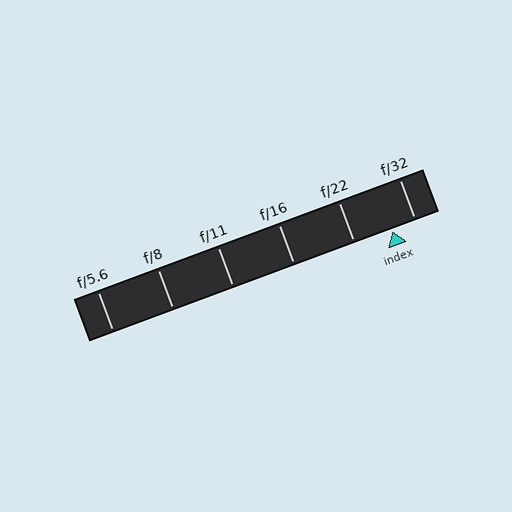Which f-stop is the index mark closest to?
The index mark is closest to f/32.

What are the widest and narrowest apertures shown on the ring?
The widest aperture shown is f/5.6 and the narrowest is f/32.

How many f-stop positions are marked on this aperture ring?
There are 6 f-stop positions marked.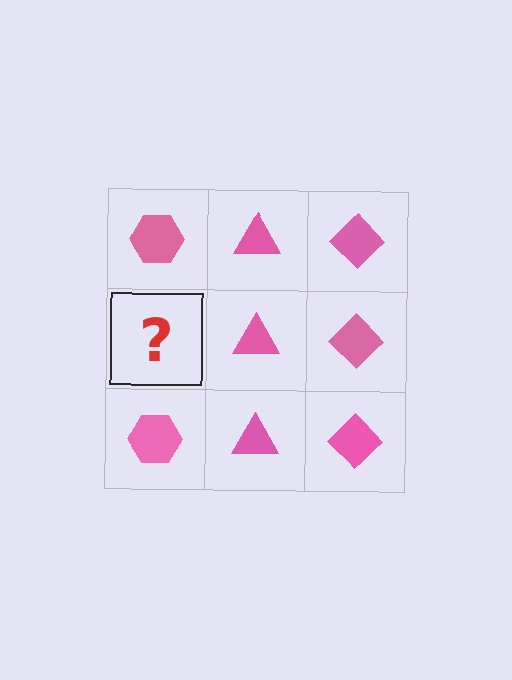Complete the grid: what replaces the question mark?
The question mark should be replaced with a pink hexagon.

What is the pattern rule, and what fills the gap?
The rule is that each column has a consistent shape. The gap should be filled with a pink hexagon.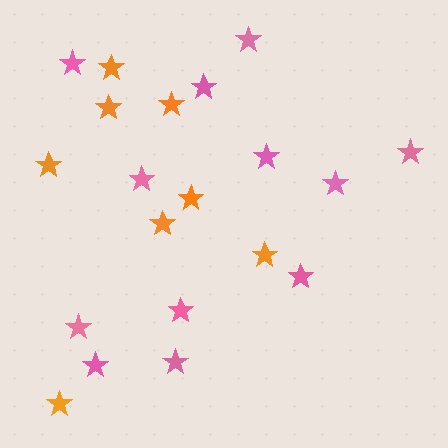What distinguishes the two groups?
There are 2 groups: one group of pink stars (12) and one group of orange stars (8).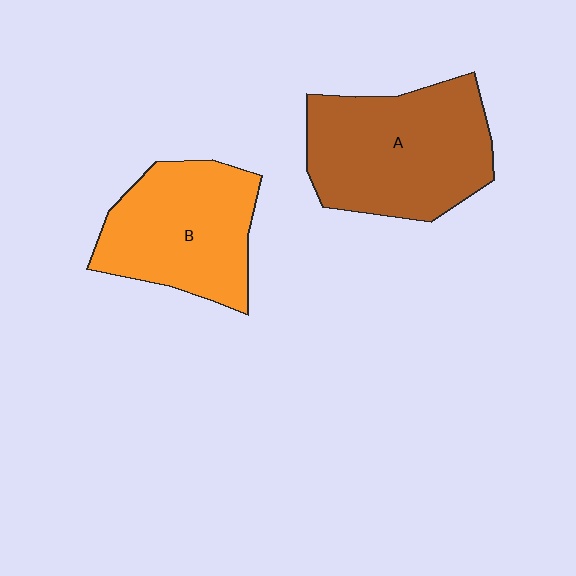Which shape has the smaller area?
Shape B (orange).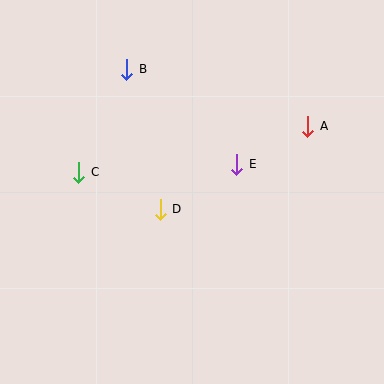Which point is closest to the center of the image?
Point D at (160, 209) is closest to the center.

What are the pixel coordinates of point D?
Point D is at (160, 209).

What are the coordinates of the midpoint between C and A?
The midpoint between C and A is at (193, 149).